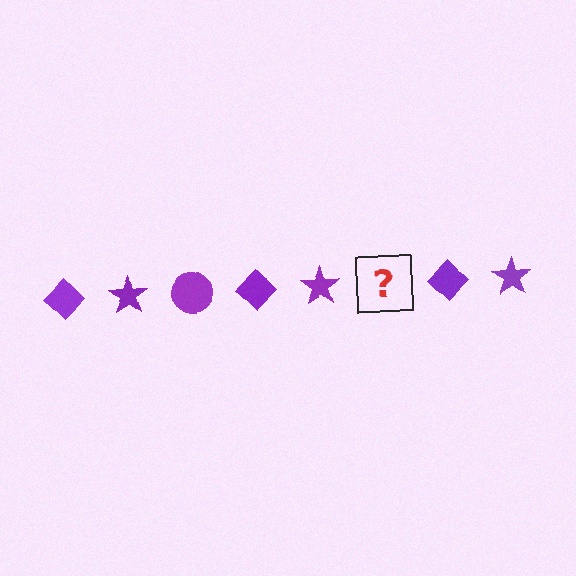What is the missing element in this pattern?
The missing element is a purple circle.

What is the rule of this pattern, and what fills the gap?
The rule is that the pattern cycles through diamond, star, circle shapes in purple. The gap should be filled with a purple circle.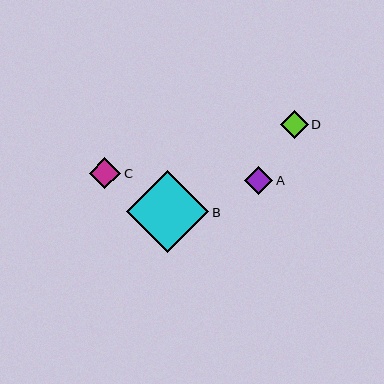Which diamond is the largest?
Diamond B is the largest with a size of approximately 82 pixels.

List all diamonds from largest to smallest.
From largest to smallest: B, C, A, D.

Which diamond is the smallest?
Diamond D is the smallest with a size of approximately 28 pixels.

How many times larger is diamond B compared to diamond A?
Diamond B is approximately 2.9 times the size of diamond A.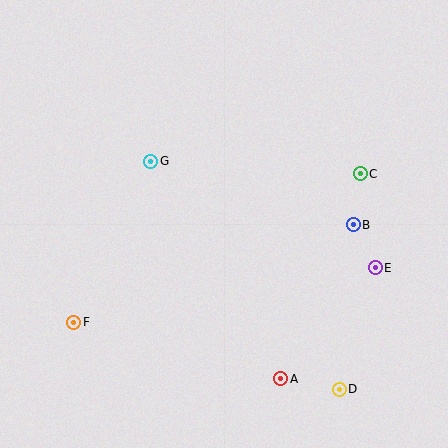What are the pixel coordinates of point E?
Point E is at (375, 268).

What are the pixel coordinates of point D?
Point D is at (339, 389).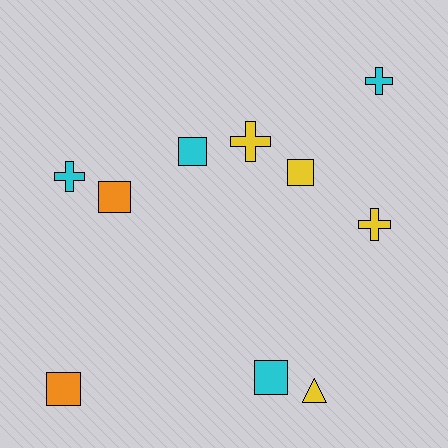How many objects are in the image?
There are 10 objects.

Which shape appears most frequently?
Square, with 5 objects.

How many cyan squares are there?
There are 2 cyan squares.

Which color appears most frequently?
Cyan, with 4 objects.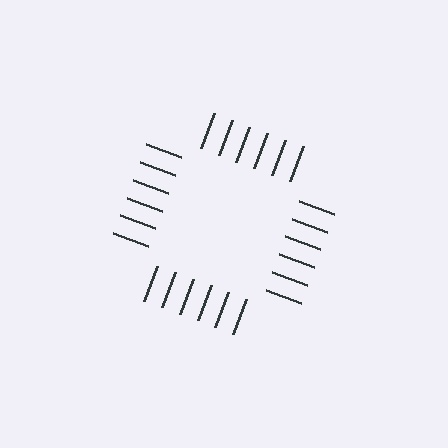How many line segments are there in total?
24 — 6 along each of the 4 edges.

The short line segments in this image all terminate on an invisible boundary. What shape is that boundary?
An illusory square — the line segments terminate on its edges but no continuous stroke is drawn.